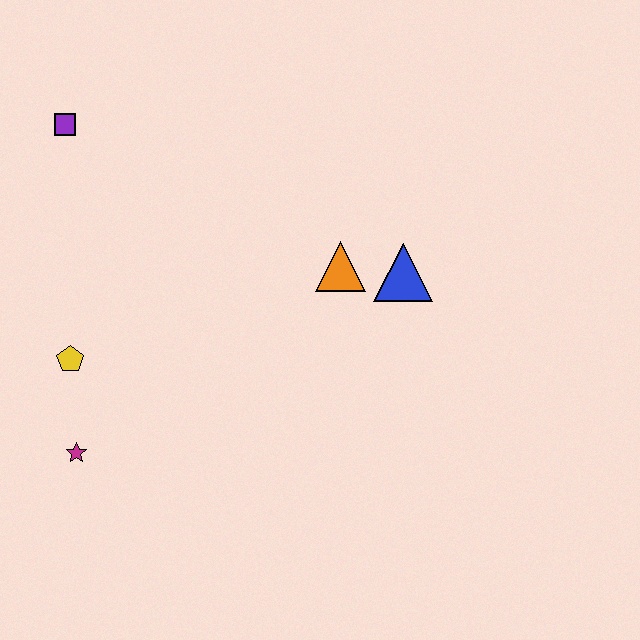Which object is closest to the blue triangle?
The orange triangle is closest to the blue triangle.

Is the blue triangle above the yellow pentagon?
Yes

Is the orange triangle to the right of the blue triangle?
No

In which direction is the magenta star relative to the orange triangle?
The magenta star is to the left of the orange triangle.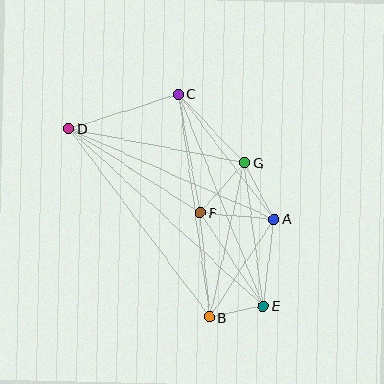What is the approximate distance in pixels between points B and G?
The distance between B and G is approximately 158 pixels.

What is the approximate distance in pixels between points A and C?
The distance between A and C is approximately 157 pixels.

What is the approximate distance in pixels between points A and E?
The distance between A and E is approximately 88 pixels.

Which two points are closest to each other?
Points B and E are closest to each other.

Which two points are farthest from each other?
Points D and E are farthest from each other.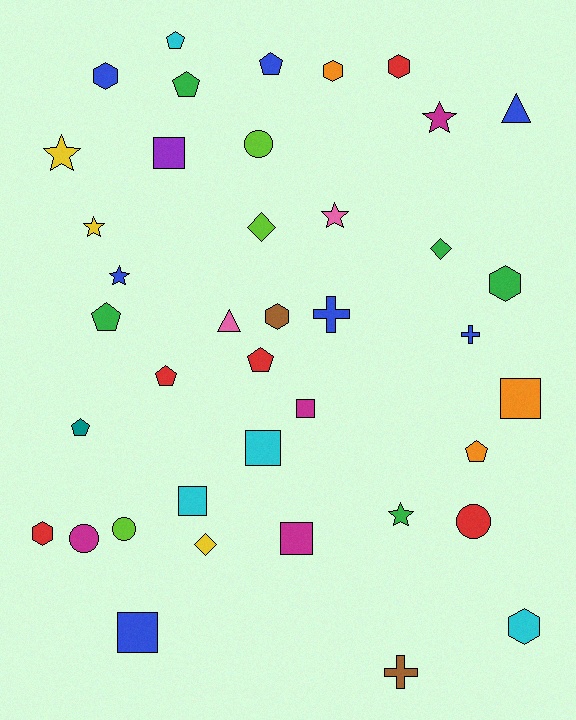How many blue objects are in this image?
There are 7 blue objects.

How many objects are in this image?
There are 40 objects.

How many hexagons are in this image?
There are 7 hexagons.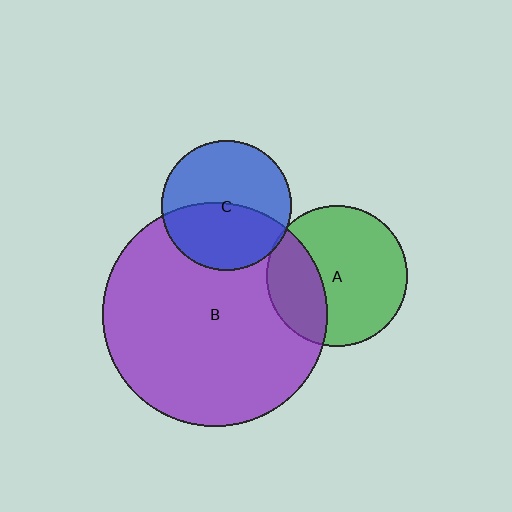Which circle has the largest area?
Circle B (purple).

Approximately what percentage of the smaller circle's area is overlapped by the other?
Approximately 5%.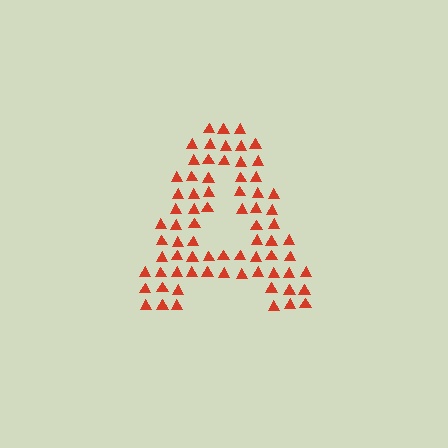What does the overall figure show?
The overall figure shows the letter A.